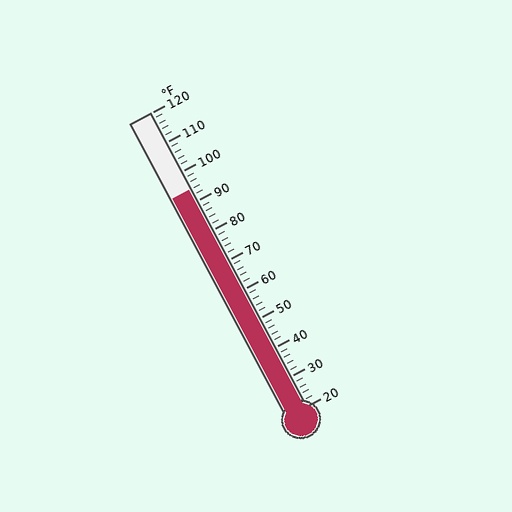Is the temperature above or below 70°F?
The temperature is above 70°F.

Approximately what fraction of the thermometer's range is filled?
The thermometer is filled to approximately 75% of its range.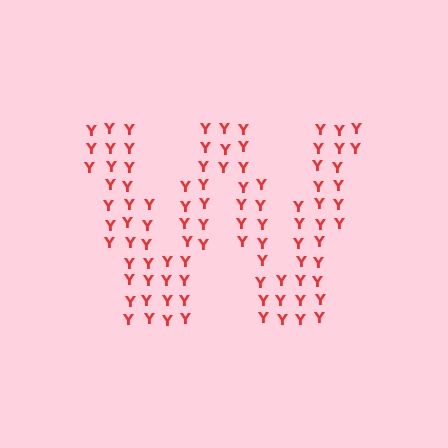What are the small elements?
The small elements are letter Y's.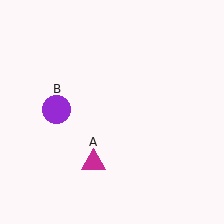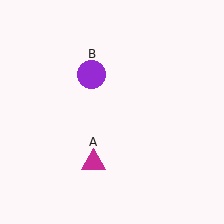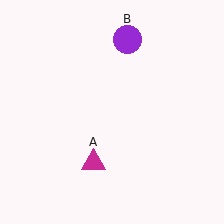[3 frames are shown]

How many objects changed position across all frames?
1 object changed position: purple circle (object B).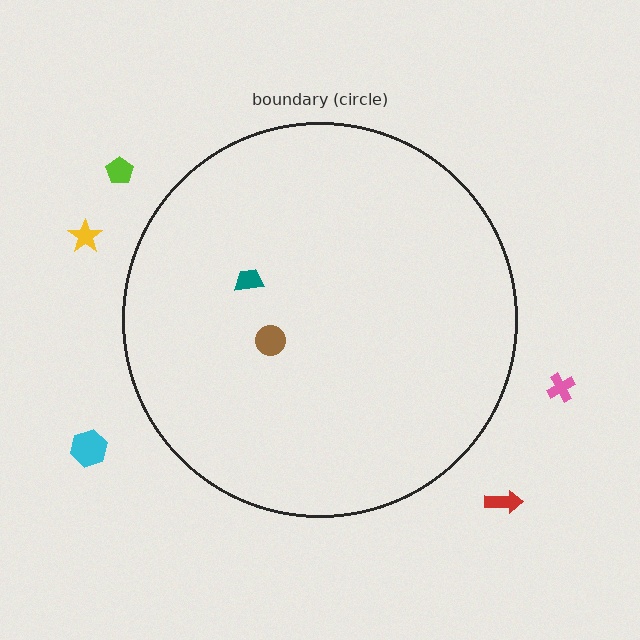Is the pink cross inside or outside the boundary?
Outside.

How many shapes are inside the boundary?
2 inside, 5 outside.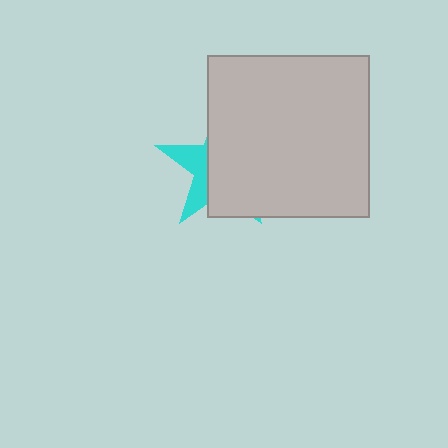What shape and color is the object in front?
The object in front is a light gray square.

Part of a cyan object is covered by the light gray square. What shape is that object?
It is a star.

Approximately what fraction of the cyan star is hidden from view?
Roughly 69% of the cyan star is hidden behind the light gray square.